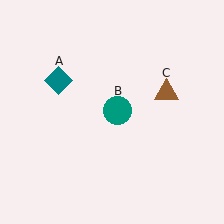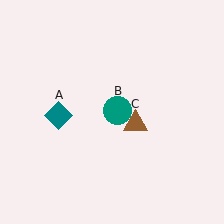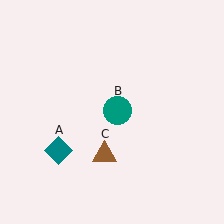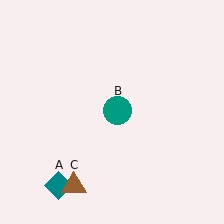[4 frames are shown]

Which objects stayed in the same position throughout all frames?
Teal circle (object B) remained stationary.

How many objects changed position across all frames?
2 objects changed position: teal diamond (object A), brown triangle (object C).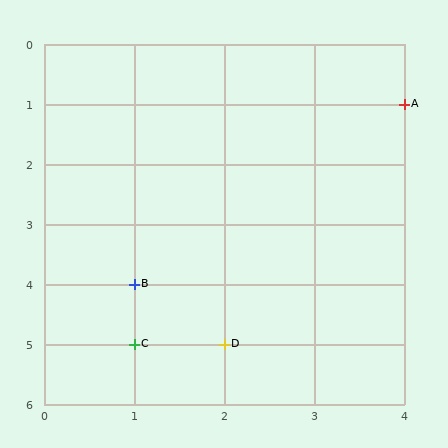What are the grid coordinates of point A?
Point A is at grid coordinates (4, 1).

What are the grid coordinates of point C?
Point C is at grid coordinates (1, 5).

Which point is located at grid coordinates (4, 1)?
Point A is at (4, 1).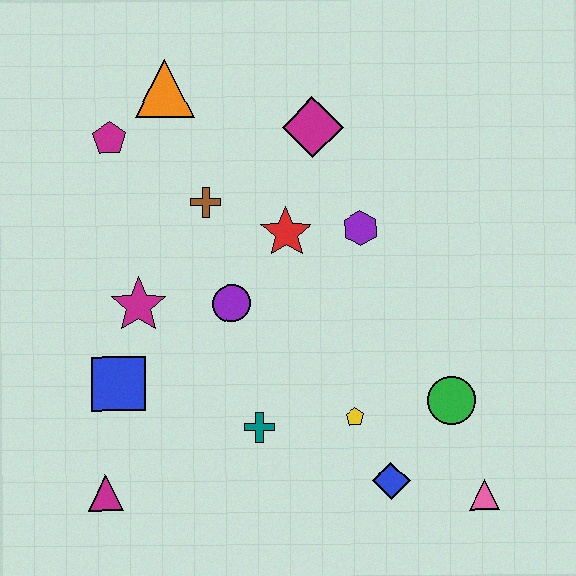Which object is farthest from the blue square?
The pink triangle is farthest from the blue square.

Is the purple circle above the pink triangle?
Yes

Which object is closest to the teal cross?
The yellow pentagon is closest to the teal cross.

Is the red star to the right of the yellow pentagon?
No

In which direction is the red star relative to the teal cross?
The red star is above the teal cross.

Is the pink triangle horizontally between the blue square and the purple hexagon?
No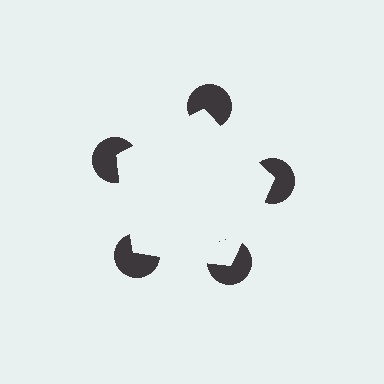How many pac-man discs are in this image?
There are 5 — one at each vertex of the illusory pentagon.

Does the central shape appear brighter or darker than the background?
It typically appears slightly brighter than the background, even though no actual brightness change is drawn.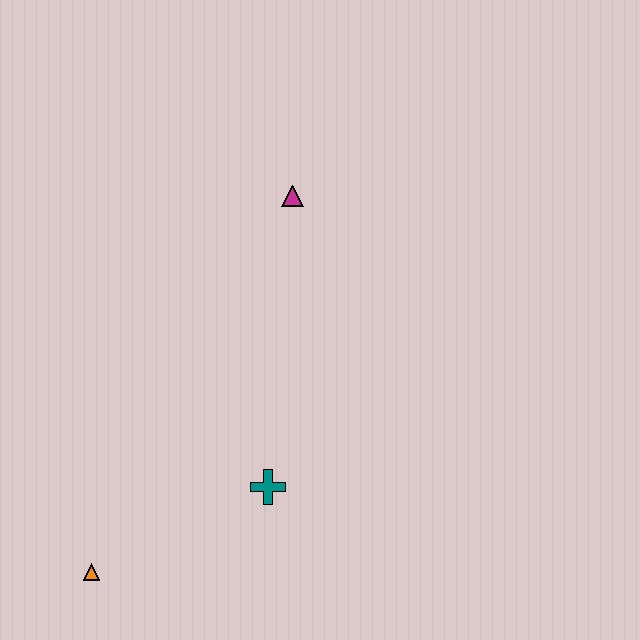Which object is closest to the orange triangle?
The teal cross is closest to the orange triangle.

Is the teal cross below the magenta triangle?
Yes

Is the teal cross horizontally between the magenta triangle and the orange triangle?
Yes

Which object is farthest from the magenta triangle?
The orange triangle is farthest from the magenta triangle.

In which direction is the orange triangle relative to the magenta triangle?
The orange triangle is below the magenta triangle.